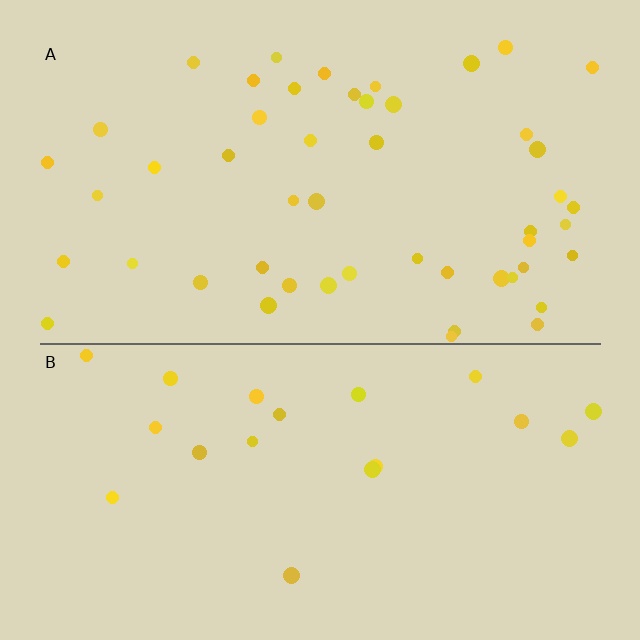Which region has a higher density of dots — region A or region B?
A (the top).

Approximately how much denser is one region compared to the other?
Approximately 2.5× — region A over region B.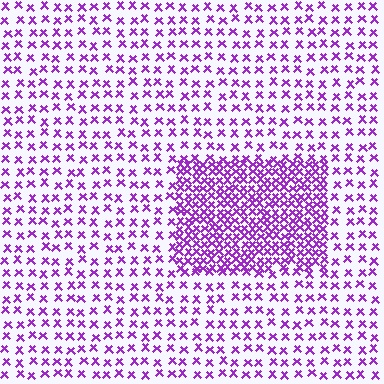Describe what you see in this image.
The image contains small purple elements arranged at two different densities. A rectangle-shaped region is visible where the elements are more densely packed than the surrounding area.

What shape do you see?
I see a rectangle.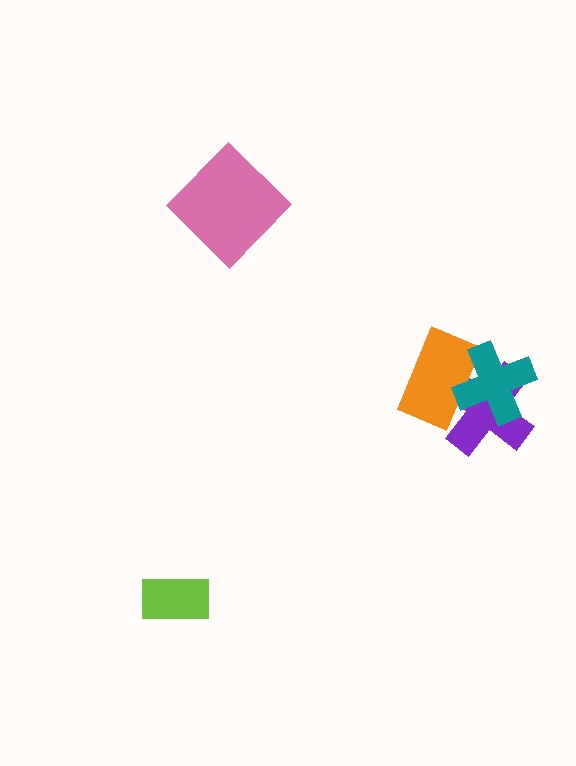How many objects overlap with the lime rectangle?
0 objects overlap with the lime rectangle.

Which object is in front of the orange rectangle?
The teal cross is in front of the orange rectangle.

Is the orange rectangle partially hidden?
Yes, it is partially covered by another shape.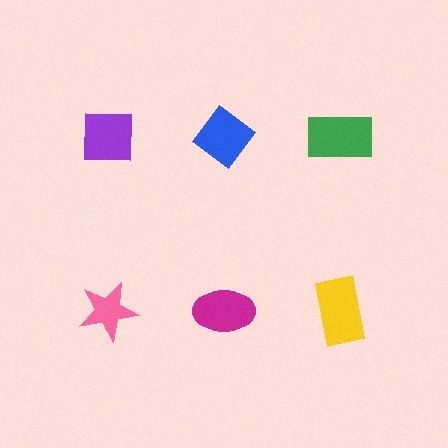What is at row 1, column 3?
A green rectangle.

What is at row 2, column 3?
A yellow rectangle.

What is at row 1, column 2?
A blue diamond.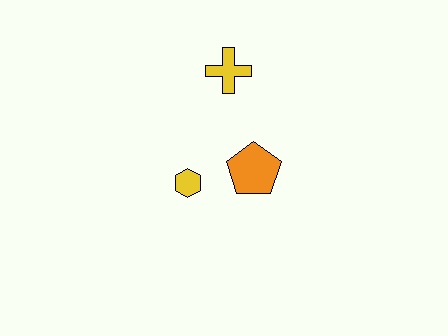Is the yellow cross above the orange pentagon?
Yes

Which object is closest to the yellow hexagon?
The orange pentagon is closest to the yellow hexagon.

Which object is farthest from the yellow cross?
The yellow hexagon is farthest from the yellow cross.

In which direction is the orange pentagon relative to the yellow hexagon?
The orange pentagon is to the right of the yellow hexagon.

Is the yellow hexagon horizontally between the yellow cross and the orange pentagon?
No